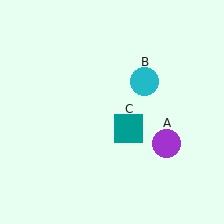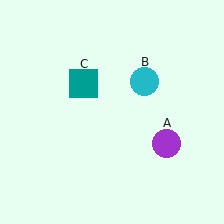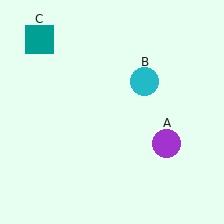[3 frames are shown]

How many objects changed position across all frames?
1 object changed position: teal square (object C).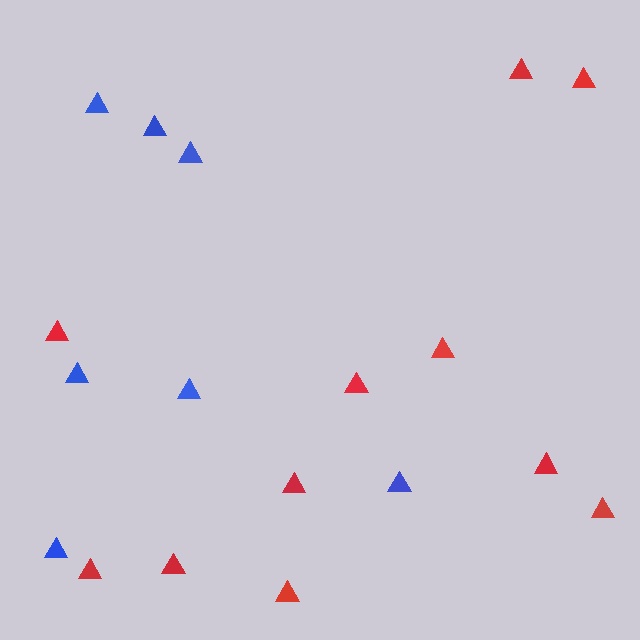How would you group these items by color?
There are 2 groups: one group of red triangles (11) and one group of blue triangles (7).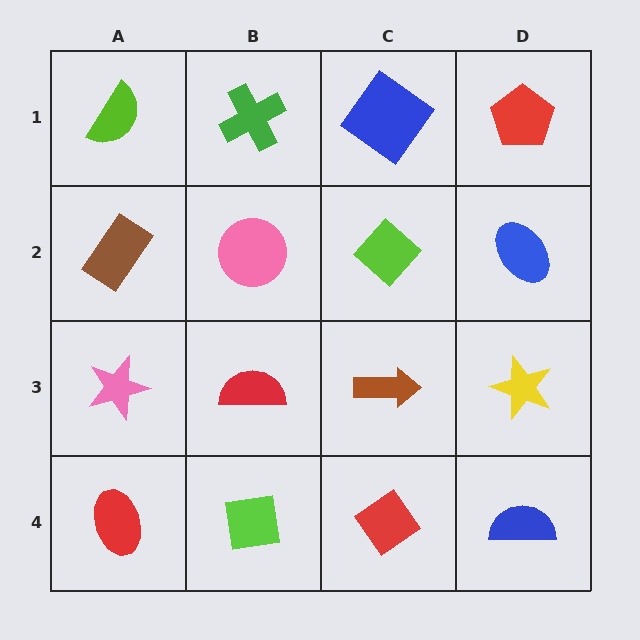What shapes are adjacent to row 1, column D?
A blue ellipse (row 2, column D), a blue diamond (row 1, column C).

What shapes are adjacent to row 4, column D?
A yellow star (row 3, column D), a red diamond (row 4, column C).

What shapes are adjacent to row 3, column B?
A pink circle (row 2, column B), a lime square (row 4, column B), a pink star (row 3, column A), a brown arrow (row 3, column C).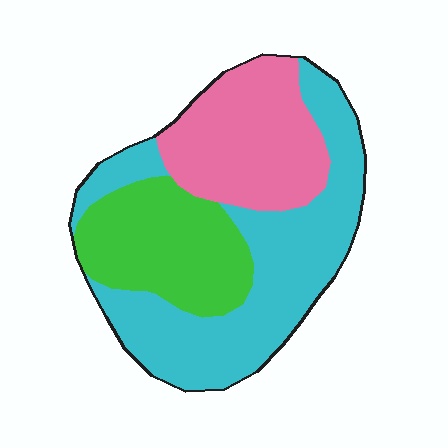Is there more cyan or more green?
Cyan.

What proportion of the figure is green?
Green covers around 25% of the figure.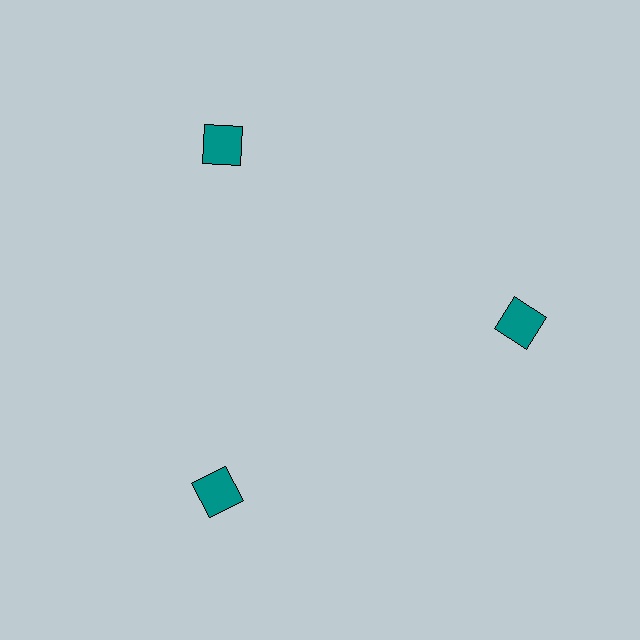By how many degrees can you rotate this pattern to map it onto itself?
The pattern maps onto itself every 120 degrees of rotation.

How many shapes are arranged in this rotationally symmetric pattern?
There are 3 shapes, arranged in 3 groups of 1.